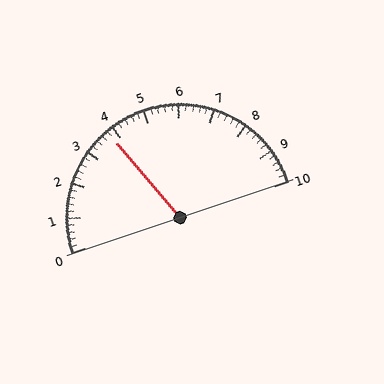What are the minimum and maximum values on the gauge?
The gauge ranges from 0 to 10.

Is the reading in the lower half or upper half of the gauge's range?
The reading is in the lower half of the range (0 to 10).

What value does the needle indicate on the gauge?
The needle indicates approximately 3.8.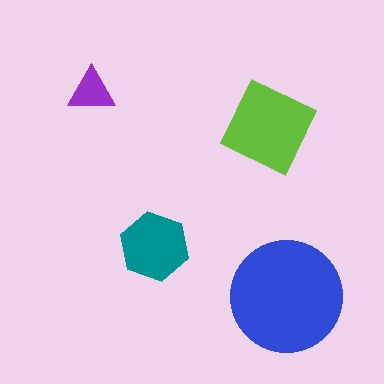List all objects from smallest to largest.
The purple triangle, the teal hexagon, the lime diamond, the blue circle.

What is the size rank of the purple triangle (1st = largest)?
4th.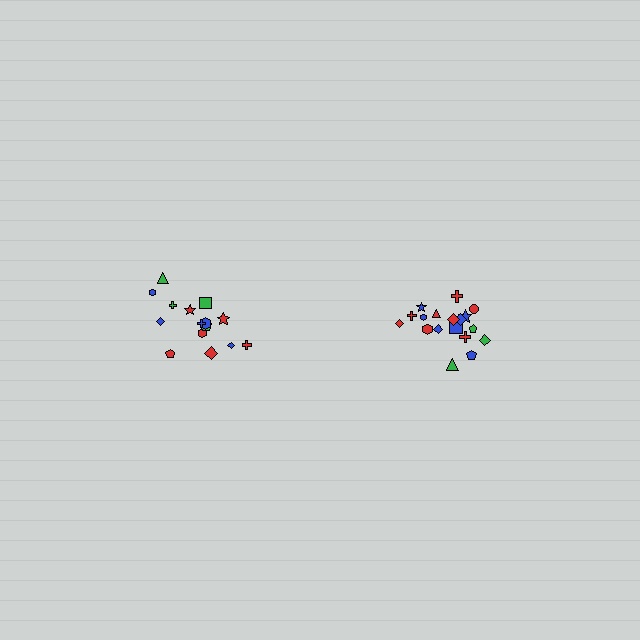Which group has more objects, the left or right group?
The right group.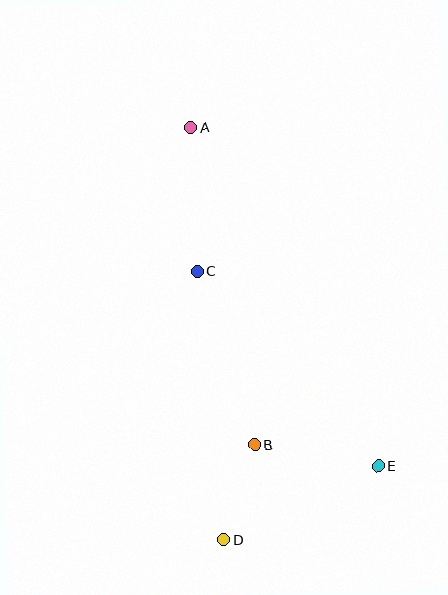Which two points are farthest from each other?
Points A and D are farthest from each other.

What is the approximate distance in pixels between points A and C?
The distance between A and C is approximately 144 pixels.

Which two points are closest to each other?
Points B and D are closest to each other.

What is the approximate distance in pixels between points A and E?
The distance between A and E is approximately 387 pixels.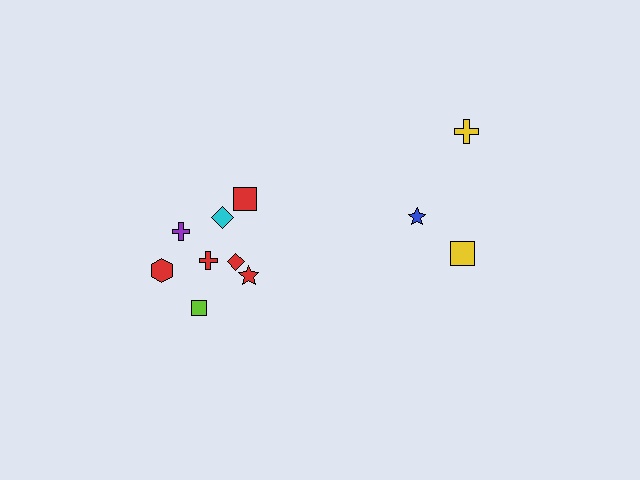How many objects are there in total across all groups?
There are 11 objects.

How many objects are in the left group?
There are 8 objects.